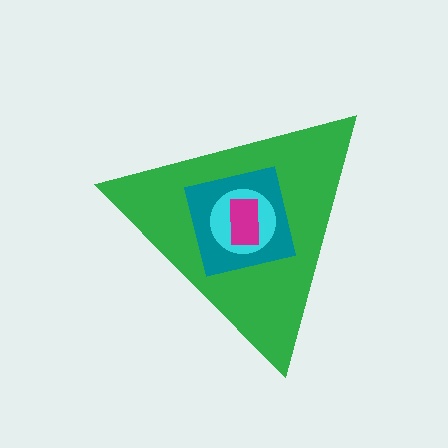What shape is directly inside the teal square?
The cyan circle.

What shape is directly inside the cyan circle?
The magenta rectangle.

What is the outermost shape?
The green triangle.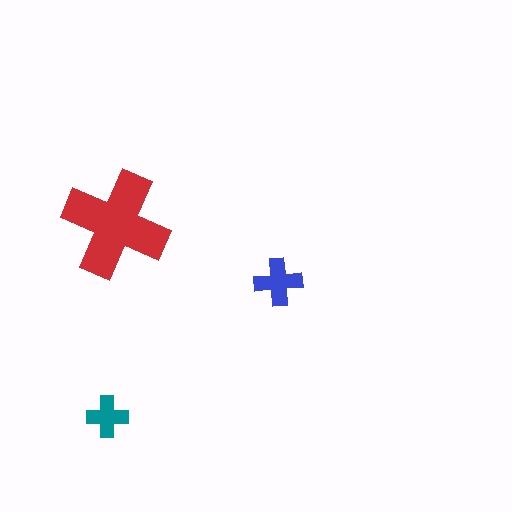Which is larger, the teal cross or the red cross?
The red one.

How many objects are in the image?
There are 3 objects in the image.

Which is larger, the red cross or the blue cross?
The red one.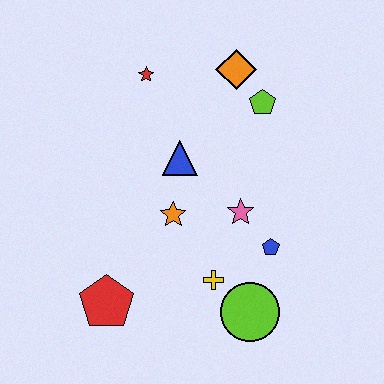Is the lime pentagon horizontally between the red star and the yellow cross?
No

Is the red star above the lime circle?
Yes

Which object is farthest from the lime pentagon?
The red pentagon is farthest from the lime pentagon.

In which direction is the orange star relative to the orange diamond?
The orange star is below the orange diamond.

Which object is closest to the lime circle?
The yellow cross is closest to the lime circle.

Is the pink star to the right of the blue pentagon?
No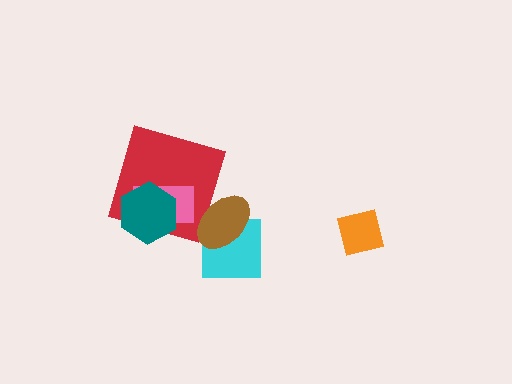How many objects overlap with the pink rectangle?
2 objects overlap with the pink rectangle.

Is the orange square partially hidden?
No, no other shape covers it.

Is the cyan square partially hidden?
Yes, it is partially covered by another shape.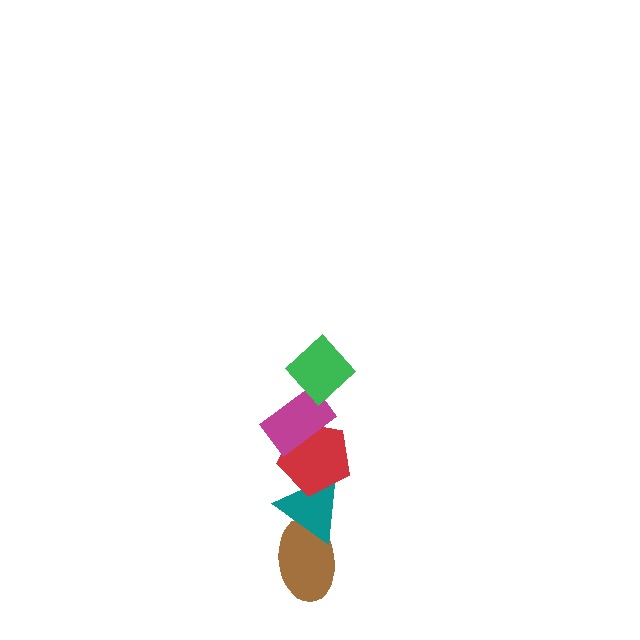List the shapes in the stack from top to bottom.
From top to bottom: the green diamond, the magenta rectangle, the red pentagon, the teal triangle, the brown ellipse.